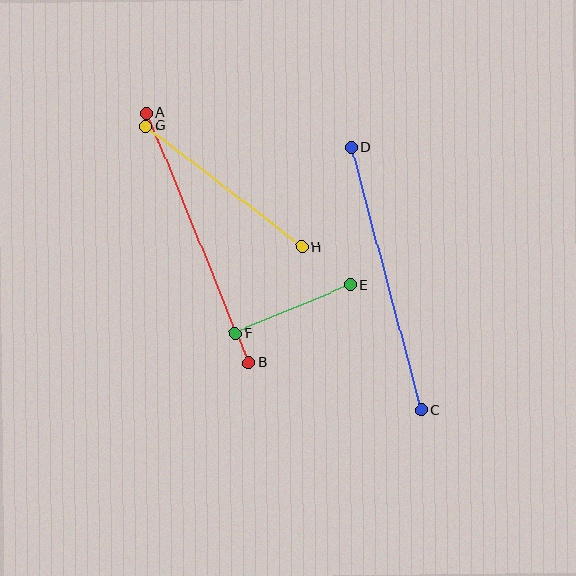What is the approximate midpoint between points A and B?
The midpoint is at approximately (197, 238) pixels.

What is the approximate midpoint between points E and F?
The midpoint is at approximately (293, 309) pixels.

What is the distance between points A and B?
The distance is approximately 270 pixels.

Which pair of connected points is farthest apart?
Points C and D are farthest apart.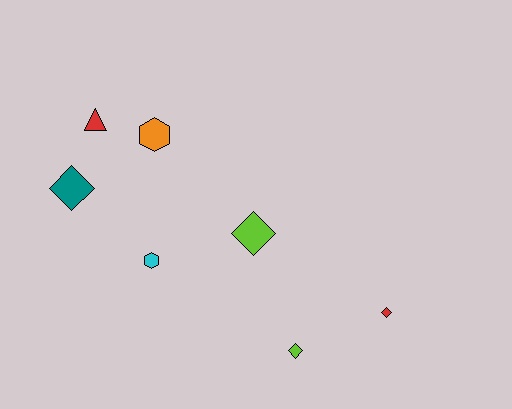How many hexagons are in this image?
There are 2 hexagons.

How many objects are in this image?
There are 7 objects.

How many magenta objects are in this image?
There are no magenta objects.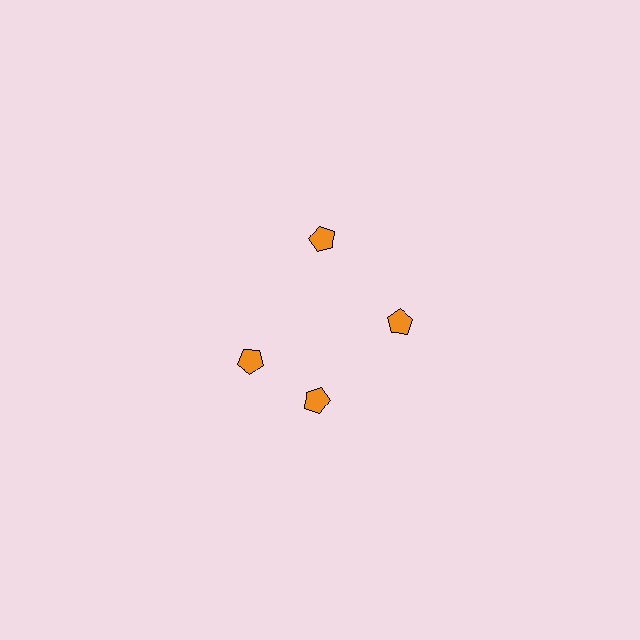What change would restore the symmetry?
The symmetry would be restored by rotating it back into even spacing with its neighbors so that all 4 pentagons sit at equal angles and equal distance from the center.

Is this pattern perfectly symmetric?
No. The 4 orange pentagons are arranged in a ring, but one element near the 9 o'clock position is rotated out of alignment along the ring, breaking the 4-fold rotational symmetry.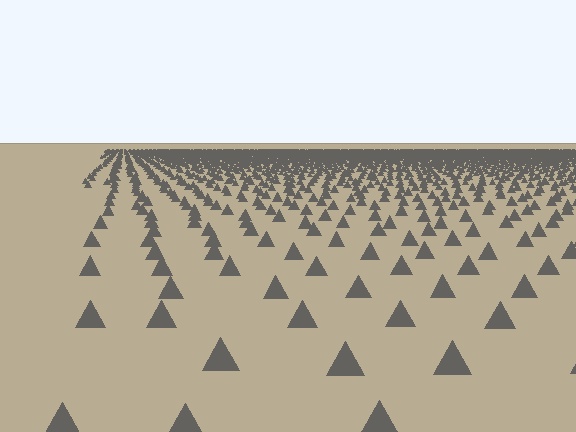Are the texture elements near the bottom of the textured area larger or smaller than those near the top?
Larger. Near the bottom, elements are closer to the viewer and appear at a bigger on-screen size.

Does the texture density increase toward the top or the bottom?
Density increases toward the top.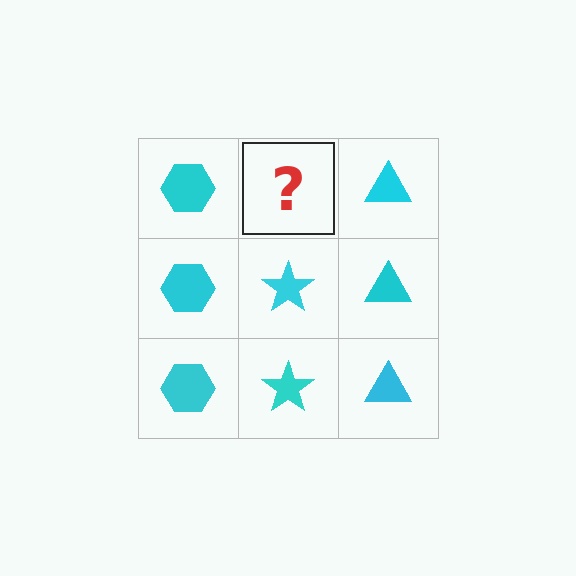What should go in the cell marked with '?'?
The missing cell should contain a cyan star.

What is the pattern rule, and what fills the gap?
The rule is that each column has a consistent shape. The gap should be filled with a cyan star.